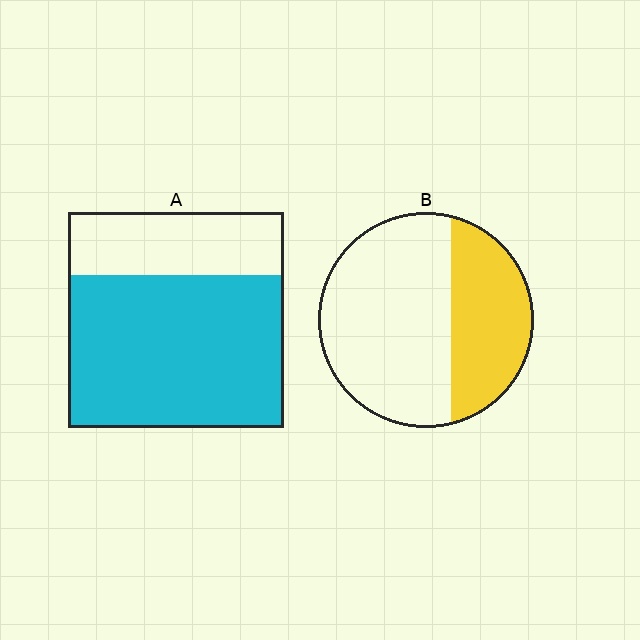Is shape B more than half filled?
No.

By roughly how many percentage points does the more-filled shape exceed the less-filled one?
By roughly 35 percentage points (A over B).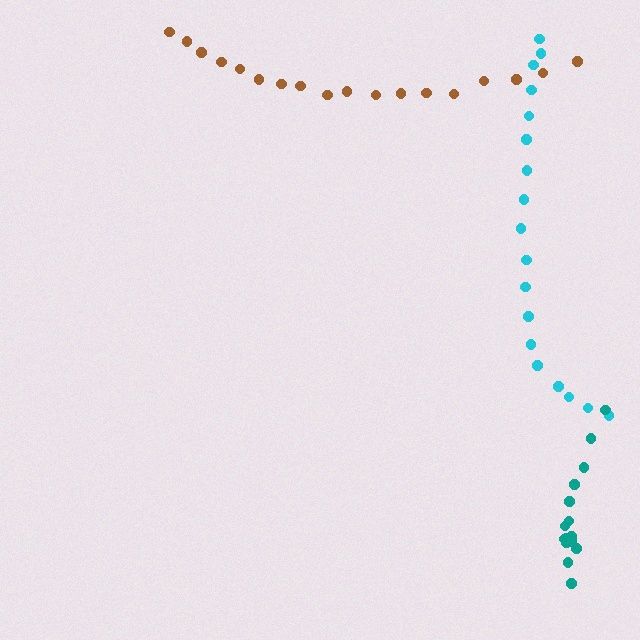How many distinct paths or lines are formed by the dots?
There are 3 distinct paths.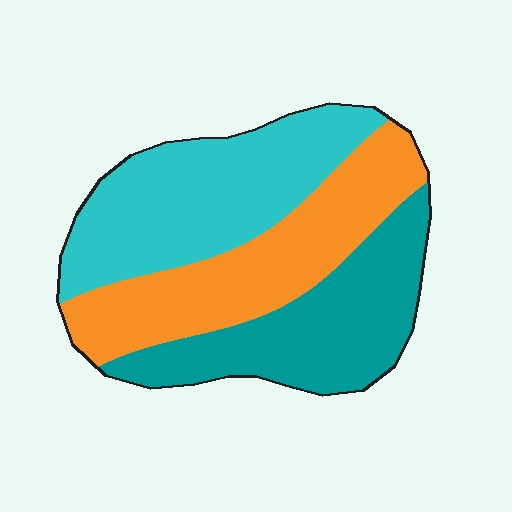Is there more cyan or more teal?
Cyan.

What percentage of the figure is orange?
Orange covers 33% of the figure.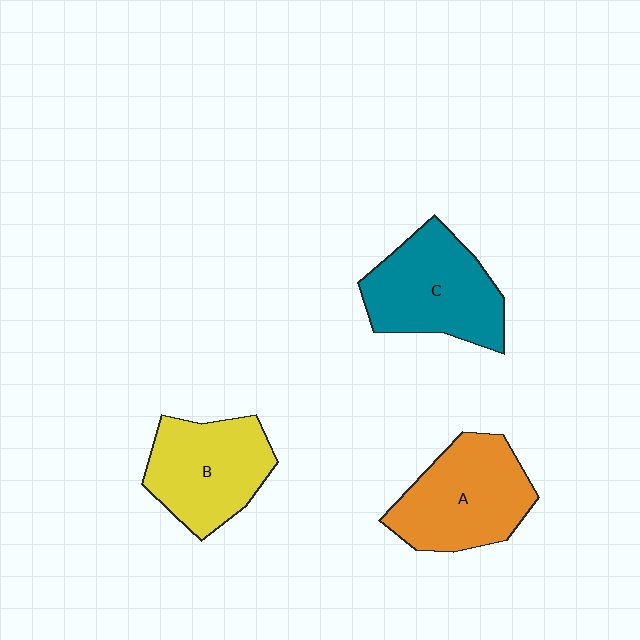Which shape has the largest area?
Shape A (orange).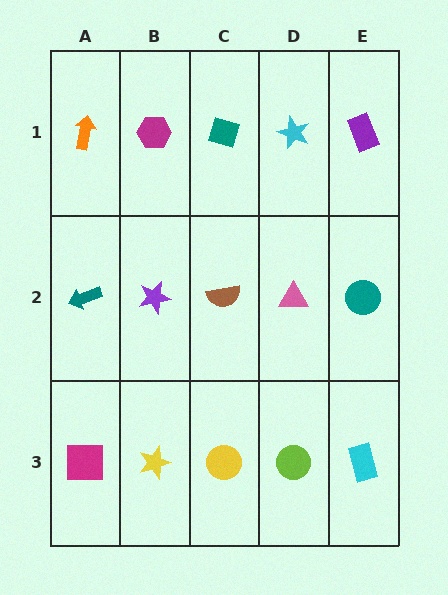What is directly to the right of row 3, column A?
A yellow star.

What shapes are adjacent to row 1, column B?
A purple star (row 2, column B), an orange arrow (row 1, column A), a teal diamond (row 1, column C).